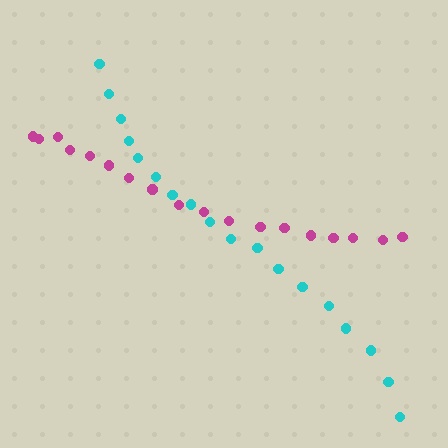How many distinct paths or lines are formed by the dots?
There are 2 distinct paths.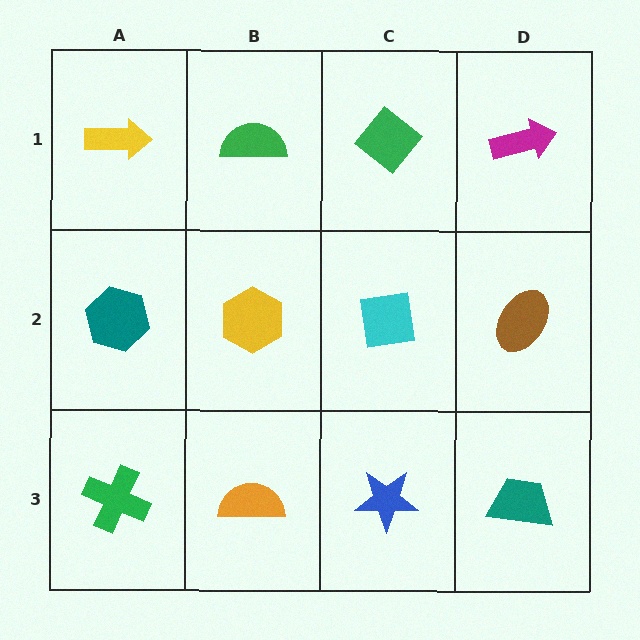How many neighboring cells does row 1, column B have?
3.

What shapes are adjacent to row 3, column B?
A yellow hexagon (row 2, column B), a green cross (row 3, column A), a blue star (row 3, column C).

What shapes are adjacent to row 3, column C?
A cyan square (row 2, column C), an orange semicircle (row 3, column B), a teal trapezoid (row 3, column D).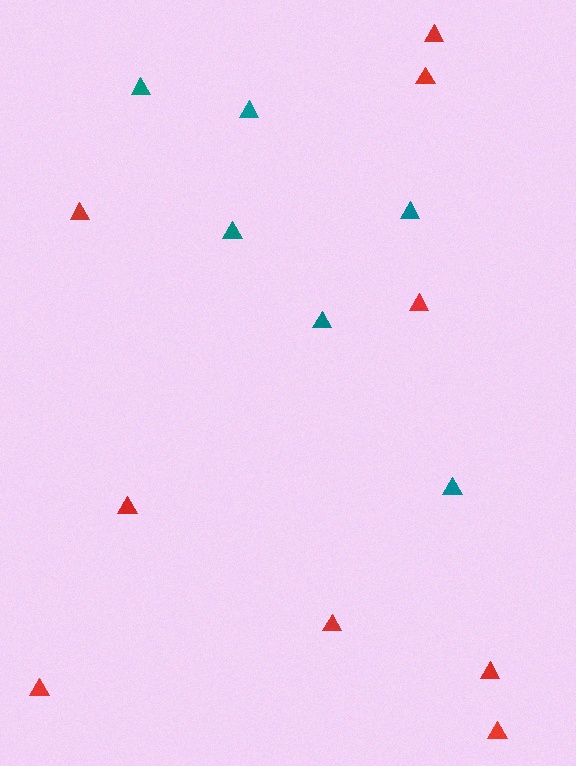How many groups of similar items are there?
There are 2 groups: one group of teal triangles (6) and one group of red triangles (9).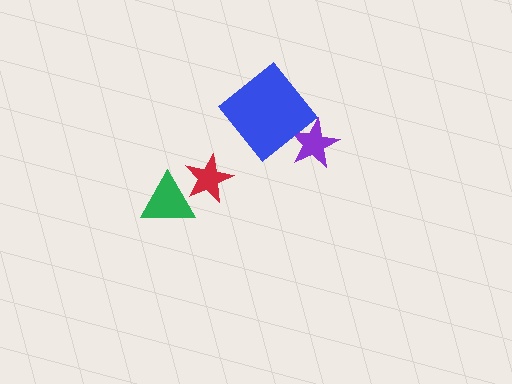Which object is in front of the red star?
The green triangle is in front of the red star.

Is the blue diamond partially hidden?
No, no other shape covers it.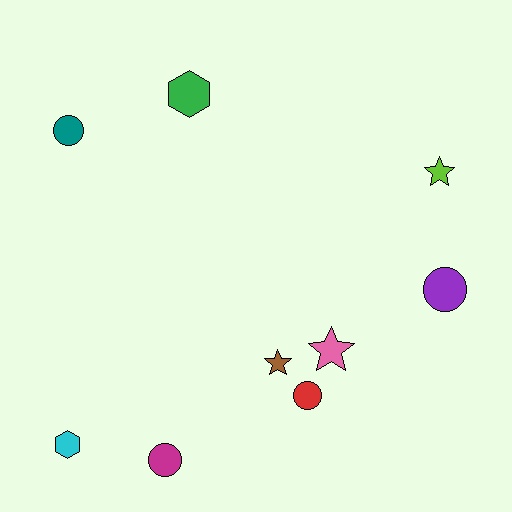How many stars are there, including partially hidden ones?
There are 3 stars.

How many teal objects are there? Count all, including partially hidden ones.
There is 1 teal object.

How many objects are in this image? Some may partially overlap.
There are 9 objects.